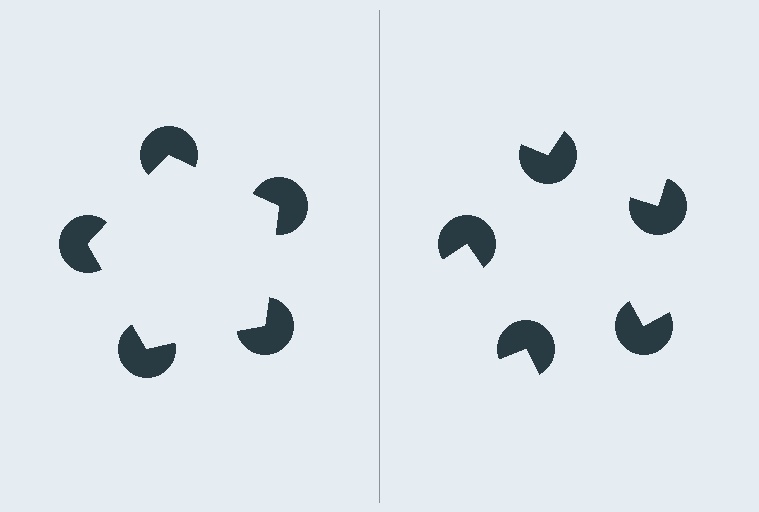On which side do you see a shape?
An illusory pentagon appears on the left side. On the right side the wedge cuts are rotated, so no coherent shape forms.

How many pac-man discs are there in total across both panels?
10 — 5 on each side.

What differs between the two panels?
The pac-man discs are positioned identically on both sides; only the wedge orientations differ. On the left they align to a pentagon; on the right they are misaligned.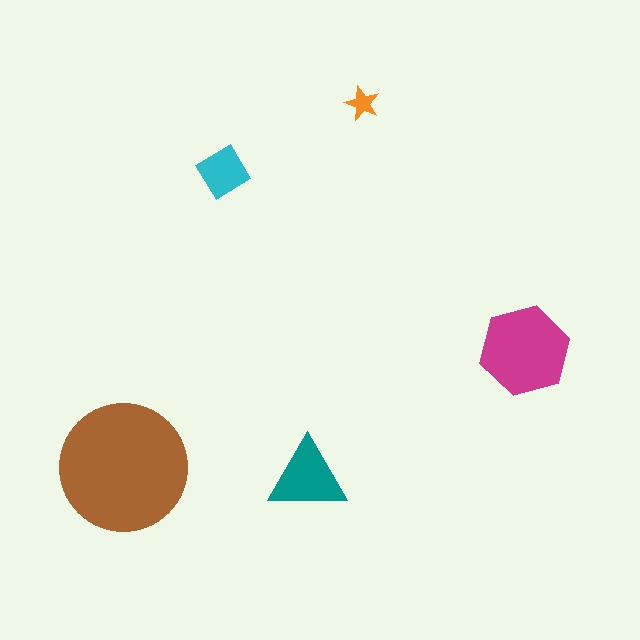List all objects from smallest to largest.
The orange star, the cyan diamond, the teal triangle, the magenta hexagon, the brown circle.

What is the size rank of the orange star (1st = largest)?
5th.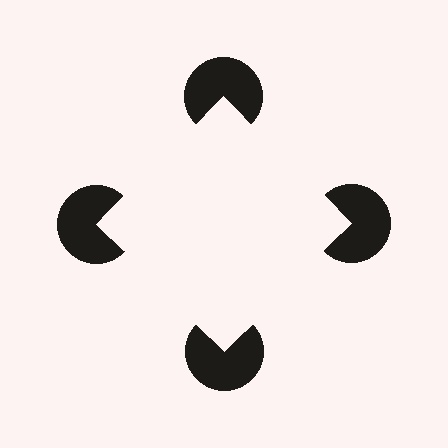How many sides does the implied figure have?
4 sides.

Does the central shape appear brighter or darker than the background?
It typically appears slightly brighter than the background, even though no actual brightness change is drawn.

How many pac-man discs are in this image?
There are 4 — one at each vertex of the illusory square.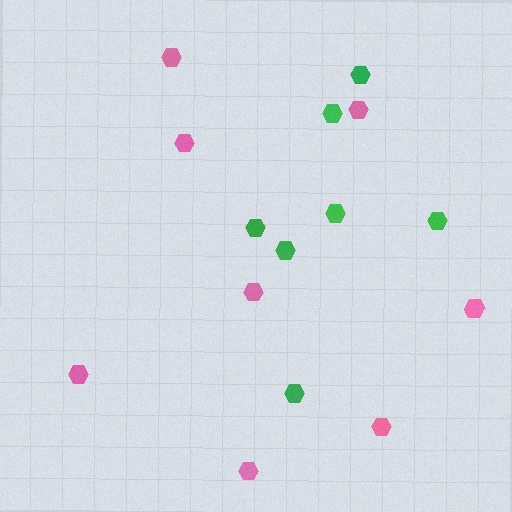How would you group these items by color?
There are 2 groups: one group of green hexagons (7) and one group of pink hexagons (8).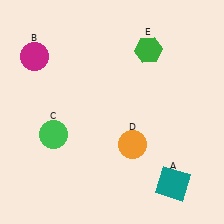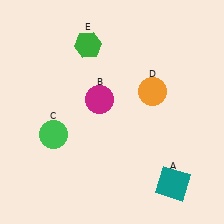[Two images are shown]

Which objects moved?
The objects that moved are: the magenta circle (B), the orange circle (D), the green hexagon (E).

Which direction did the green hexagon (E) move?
The green hexagon (E) moved left.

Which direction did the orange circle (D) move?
The orange circle (D) moved up.